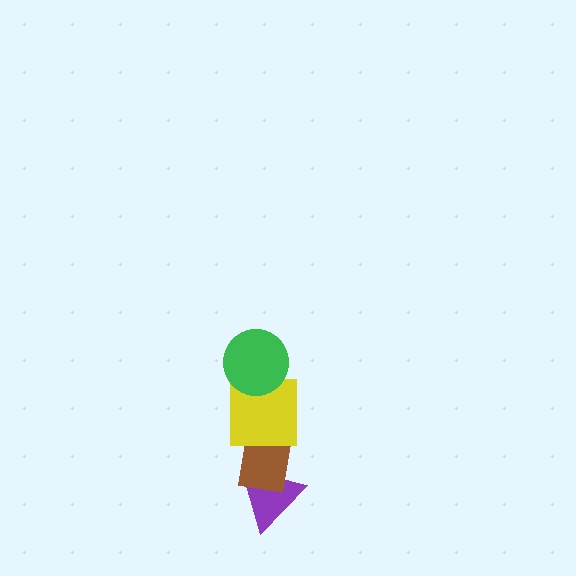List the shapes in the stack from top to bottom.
From top to bottom: the green circle, the yellow square, the brown rectangle, the purple triangle.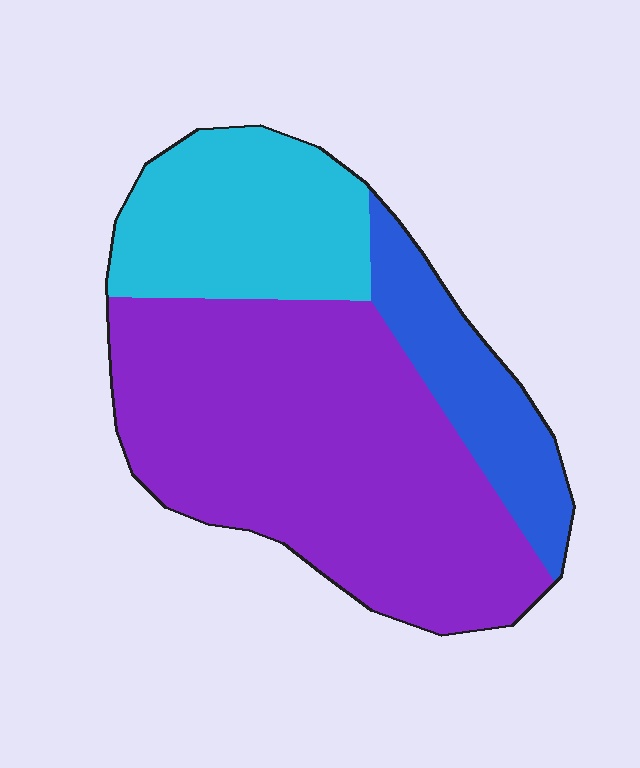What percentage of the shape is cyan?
Cyan takes up about one quarter (1/4) of the shape.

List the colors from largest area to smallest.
From largest to smallest: purple, cyan, blue.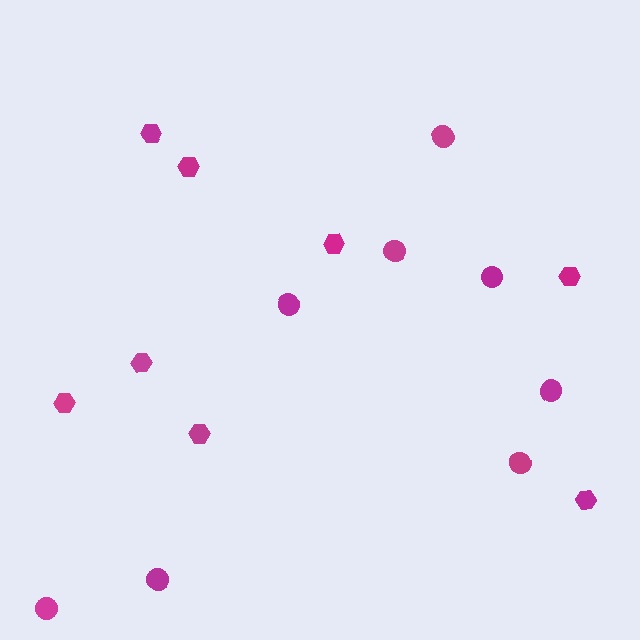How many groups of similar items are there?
There are 2 groups: one group of hexagons (8) and one group of circles (8).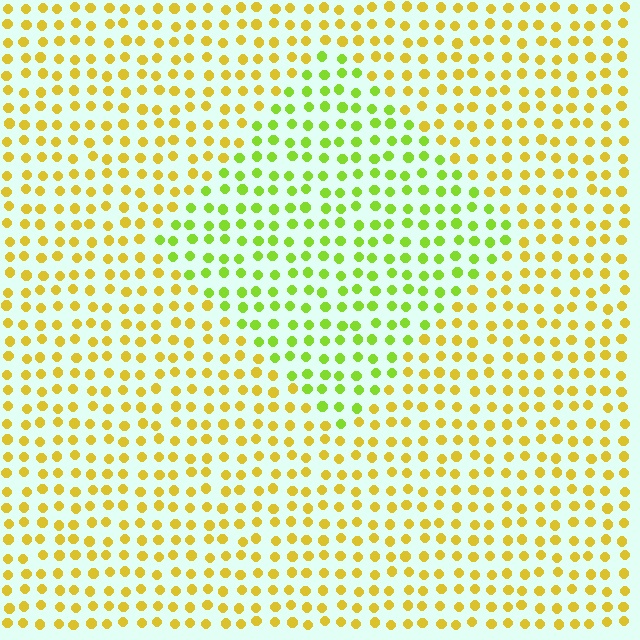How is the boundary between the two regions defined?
The boundary is defined purely by a slight shift in hue (about 40 degrees). Spacing, size, and orientation are identical on both sides.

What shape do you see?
I see a diamond.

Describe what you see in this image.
The image is filled with small yellow elements in a uniform arrangement. A diamond-shaped region is visible where the elements are tinted to a slightly different hue, forming a subtle color boundary.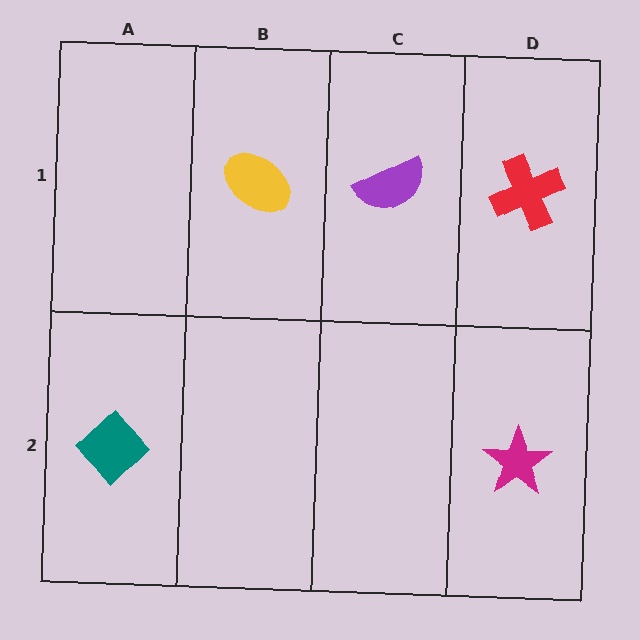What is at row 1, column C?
A purple semicircle.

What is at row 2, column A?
A teal diamond.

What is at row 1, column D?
A red cross.